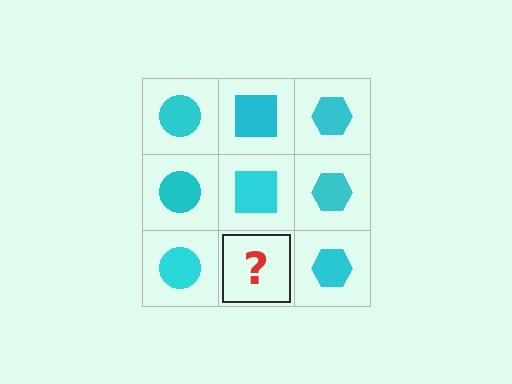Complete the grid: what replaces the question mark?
The question mark should be replaced with a cyan square.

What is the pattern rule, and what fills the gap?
The rule is that each column has a consistent shape. The gap should be filled with a cyan square.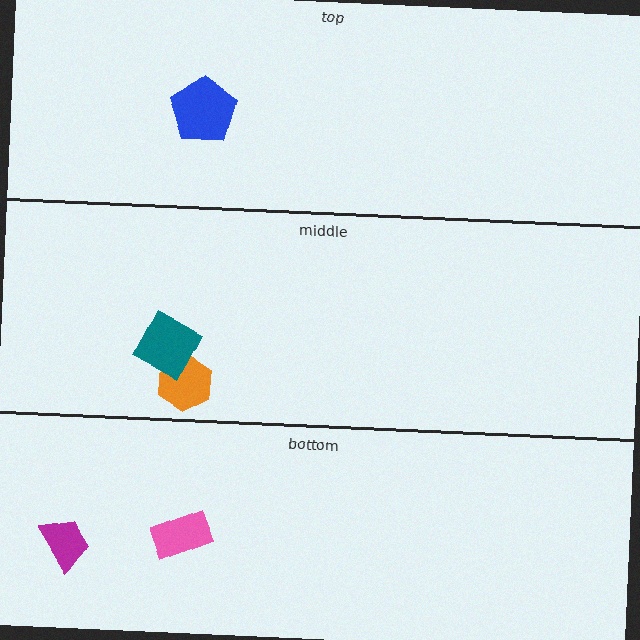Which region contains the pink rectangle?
The bottom region.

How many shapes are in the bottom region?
2.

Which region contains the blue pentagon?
The top region.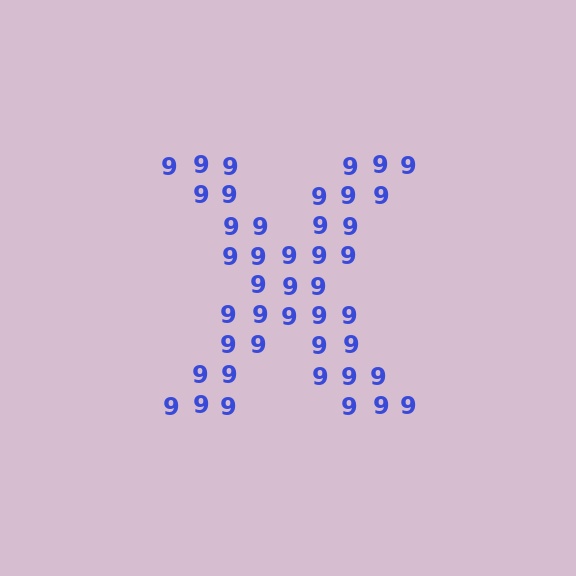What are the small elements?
The small elements are digit 9's.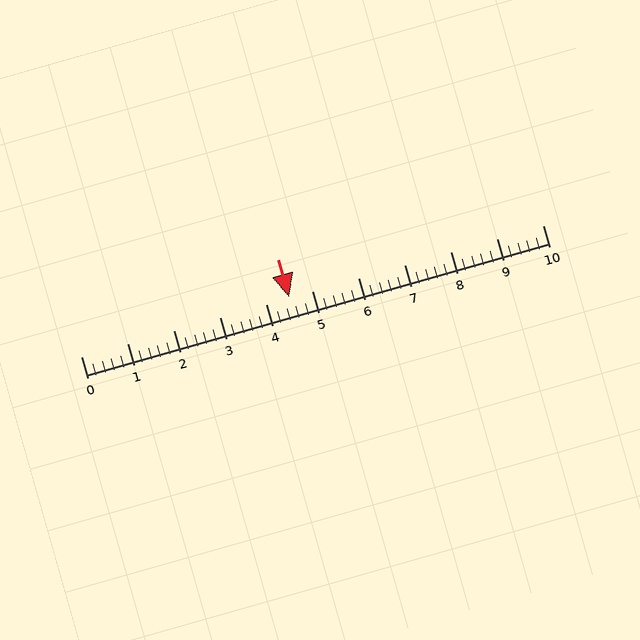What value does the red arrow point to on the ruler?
The red arrow points to approximately 4.5.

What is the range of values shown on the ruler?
The ruler shows values from 0 to 10.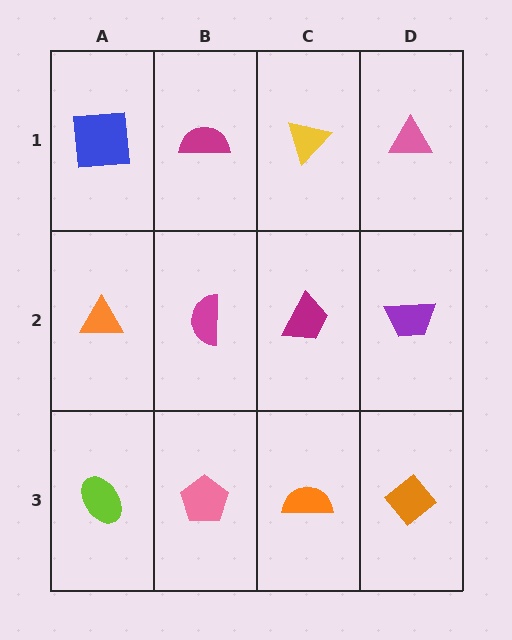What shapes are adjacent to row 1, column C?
A magenta trapezoid (row 2, column C), a magenta semicircle (row 1, column B), a pink triangle (row 1, column D).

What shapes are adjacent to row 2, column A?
A blue square (row 1, column A), a lime ellipse (row 3, column A), a magenta semicircle (row 2, column B).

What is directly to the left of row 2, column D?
A magenta trapezoid.